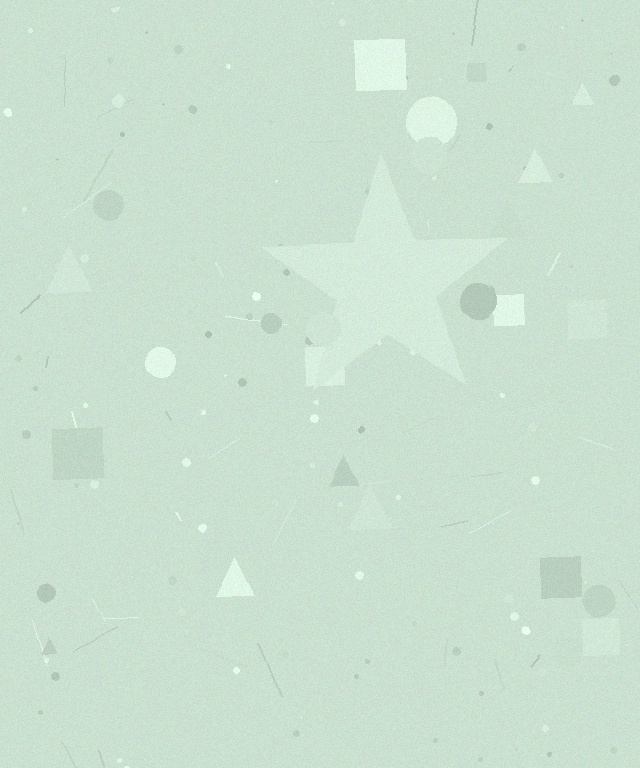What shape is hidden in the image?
A star is hidden in the image.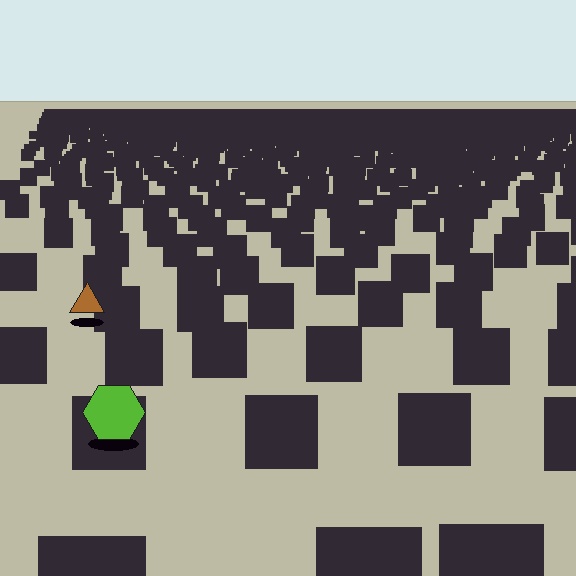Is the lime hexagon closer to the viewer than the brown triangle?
Yes. The lime hexagon is closer — you can tell from the texture gradient: the ground texture is coarser near it.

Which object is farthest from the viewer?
The brown triangle is farthest from the viewer. It appears smaller and the ground texture around it is denser.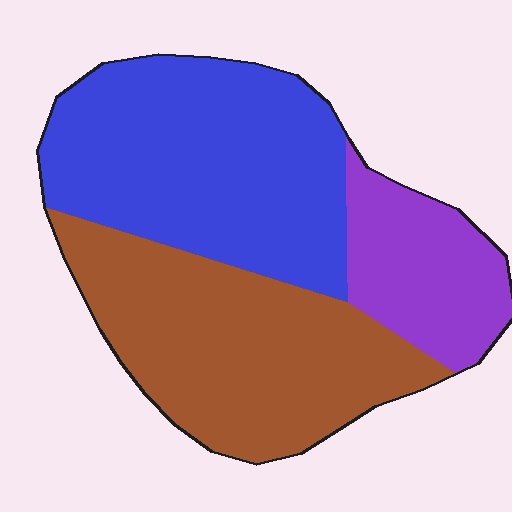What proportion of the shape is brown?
Brown takes up about two fifths (2/5) of the shape.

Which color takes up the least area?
Purple, at roughly 20%.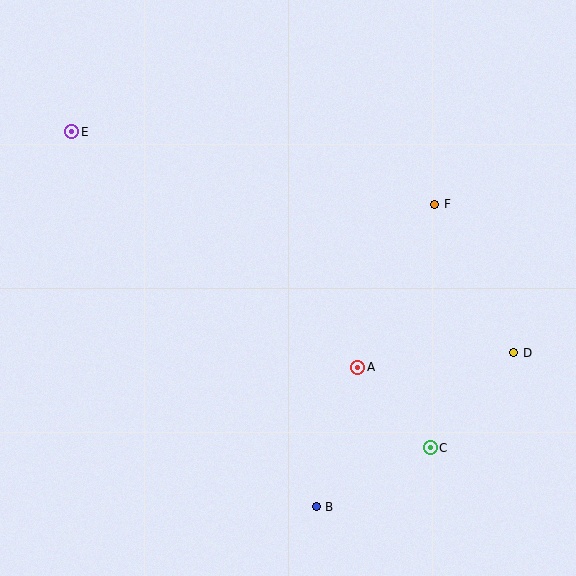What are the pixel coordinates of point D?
Point D is at (514, 353).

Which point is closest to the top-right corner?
Point F is closest to the top-right corner.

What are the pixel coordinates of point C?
Point C is at (430, 448).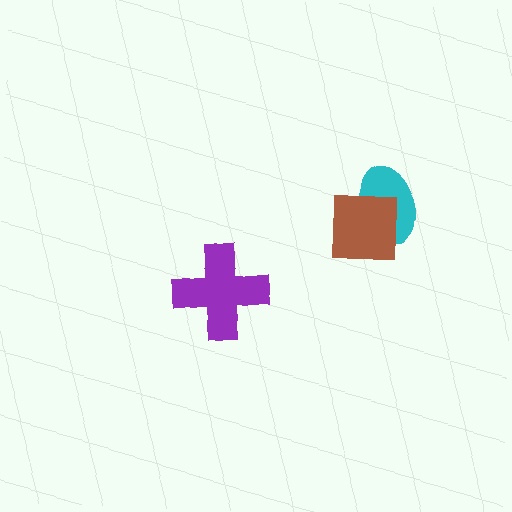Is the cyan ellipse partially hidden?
Yes, it is partially covered by another shape.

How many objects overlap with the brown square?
1 object overlaps with the brown square.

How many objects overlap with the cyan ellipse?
1 object overlaps with the cyan ellipse.